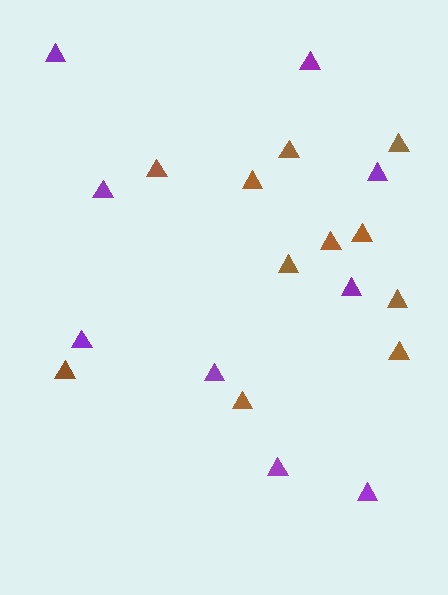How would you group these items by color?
There are 2 groups: one group of purple triangles (9) and one group of brown triangles (11).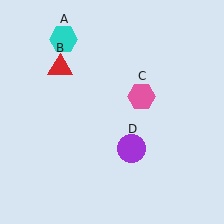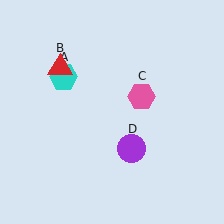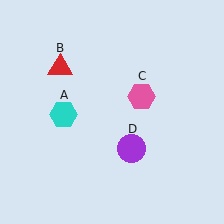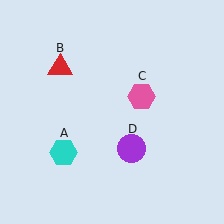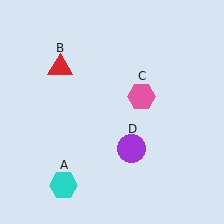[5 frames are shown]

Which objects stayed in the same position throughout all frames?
Red triangle (object B) and pink hexagon (object C) and purple circle (object D) remained stationary.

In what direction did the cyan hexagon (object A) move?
The cyan hexagon (object A) moved down.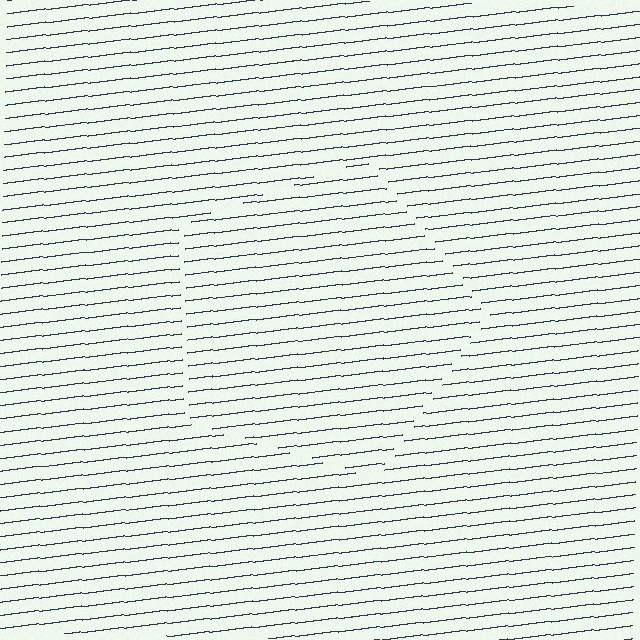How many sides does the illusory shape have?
5 sides — the line-ends trace a pentagon.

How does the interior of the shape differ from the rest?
The interior of the shape contains the same grating, shifted by half a period — the contour is defined by the phase discontinuity where line-ends from the inner and outer gratings abut.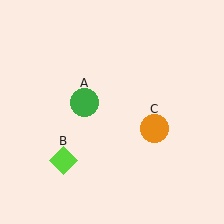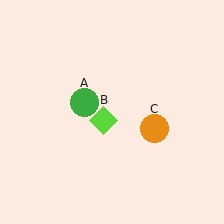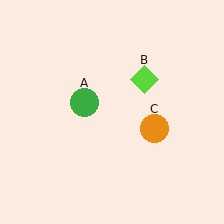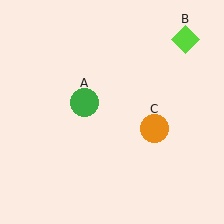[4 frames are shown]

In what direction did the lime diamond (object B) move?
The lime diamond (object B) moved up and to the right.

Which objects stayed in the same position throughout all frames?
Green circle (object A) and orange circle (object C) remained stationary.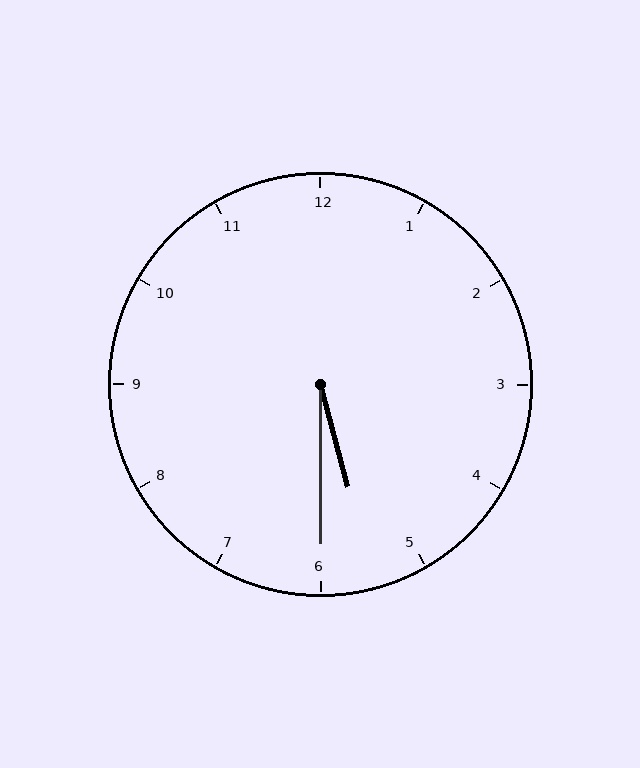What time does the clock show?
5:30.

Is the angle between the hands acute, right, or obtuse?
It is acute.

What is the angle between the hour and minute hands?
Approximately 15 degrees.